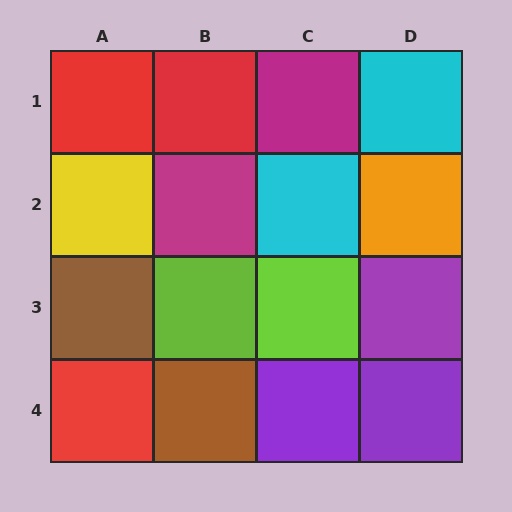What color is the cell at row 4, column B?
Brown.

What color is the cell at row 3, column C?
Lime.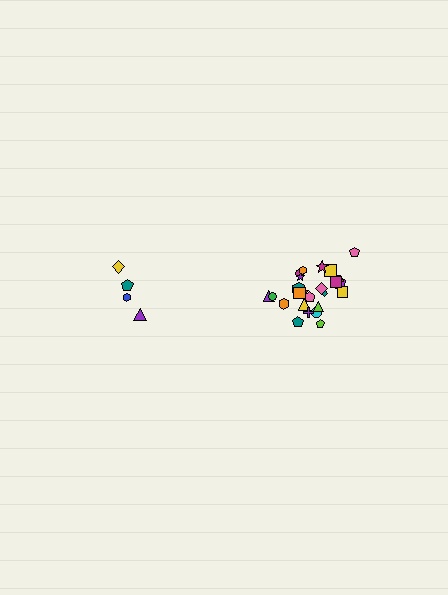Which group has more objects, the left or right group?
The right group.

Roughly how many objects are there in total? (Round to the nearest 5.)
Roughly 30 objects in total.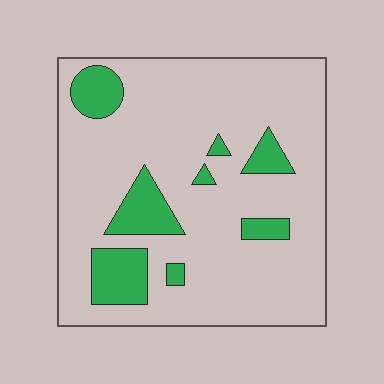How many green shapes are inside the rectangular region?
8.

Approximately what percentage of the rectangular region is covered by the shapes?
Approximately 15%.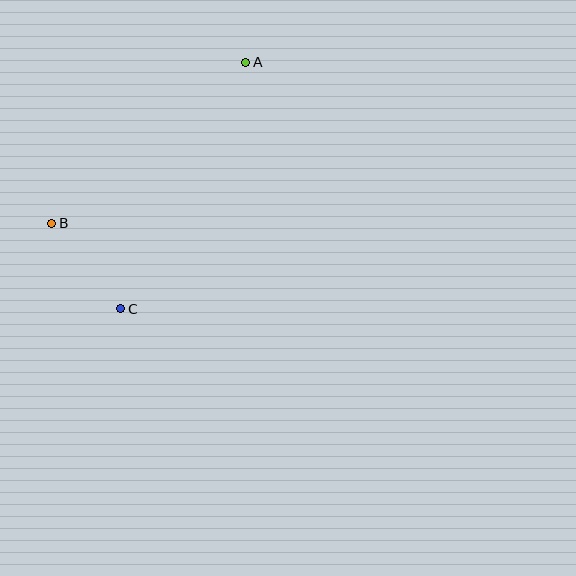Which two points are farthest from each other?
Points A and C are farthest from each other.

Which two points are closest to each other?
Points B and C are closest to each other.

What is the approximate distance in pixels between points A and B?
The distance between A and B is approximately 252 pixels.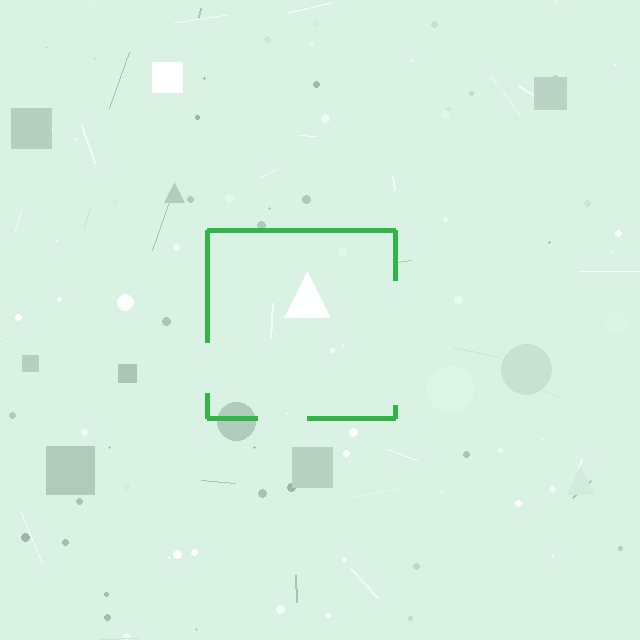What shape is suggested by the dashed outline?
The dashed outline suggests a square.